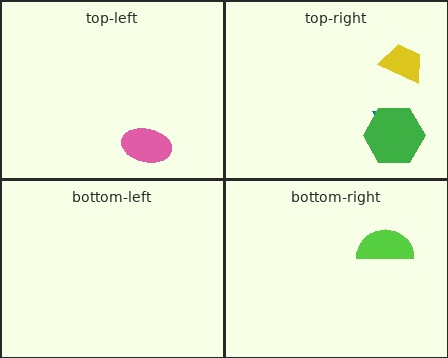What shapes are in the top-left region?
The pink ellipse.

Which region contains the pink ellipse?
The top-left region.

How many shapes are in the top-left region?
1.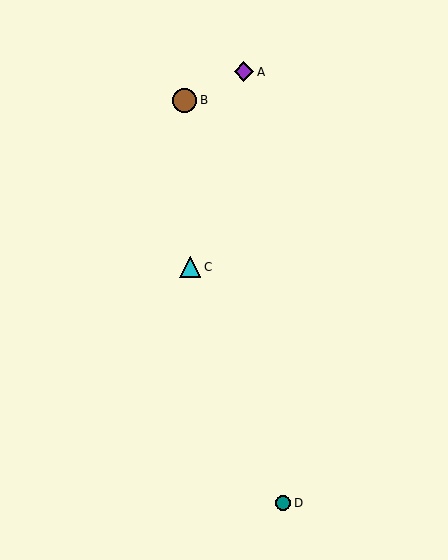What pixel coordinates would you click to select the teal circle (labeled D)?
Click at (283, 503) to select the teal circle D.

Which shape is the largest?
The brown circle (labeled B) is the largest.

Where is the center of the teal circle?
The center of the teal circle is at (283, 503).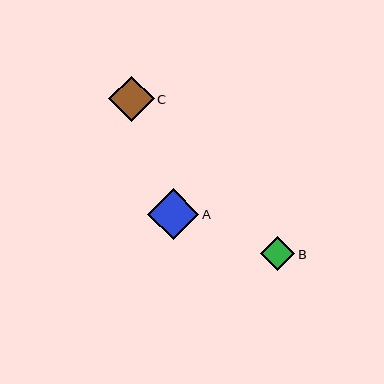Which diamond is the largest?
Diamond A is the largest with a size of approximately 51 pixels.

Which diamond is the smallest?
Diamond B is the smallest with a size of approximately 35 pixels.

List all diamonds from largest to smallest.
From largest to smallest: A, C, B.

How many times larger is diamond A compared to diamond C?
Diamond A is approximately 1.1 times the size of diamond C.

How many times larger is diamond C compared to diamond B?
Diamond C is approximately 1.3 times the size of diamond B.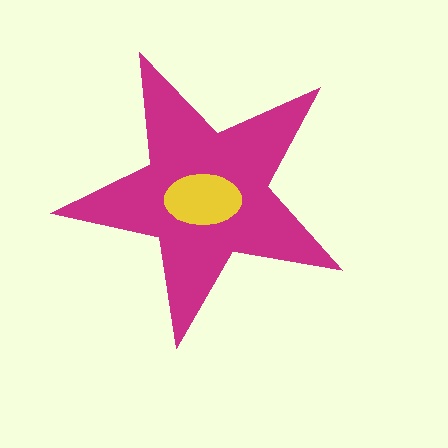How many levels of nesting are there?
2.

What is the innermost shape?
The yellow ellipse.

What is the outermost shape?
The magenta star.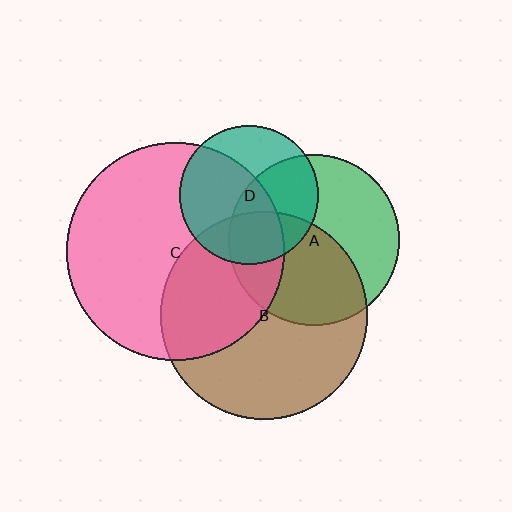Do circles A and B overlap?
Yes.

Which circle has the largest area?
Circle C (pink).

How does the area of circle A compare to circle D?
Approximately 1.5 times.